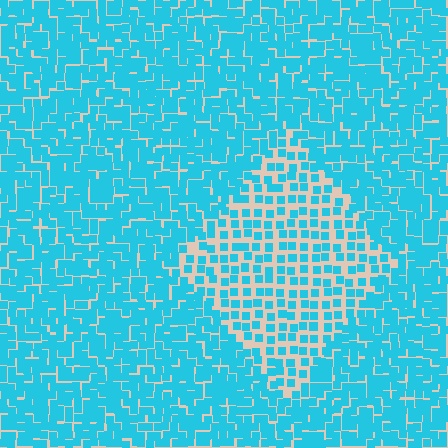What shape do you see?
I see a diamond.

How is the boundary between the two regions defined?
The boundary is defined by a change in element density (approximately 2.0x ratio). All elements are the same color, size, and shape.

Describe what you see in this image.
The image contains small cyan elements arranged at two different densities. A diamond-shaped region is visible where the elements are less densely packed than the surrounding area.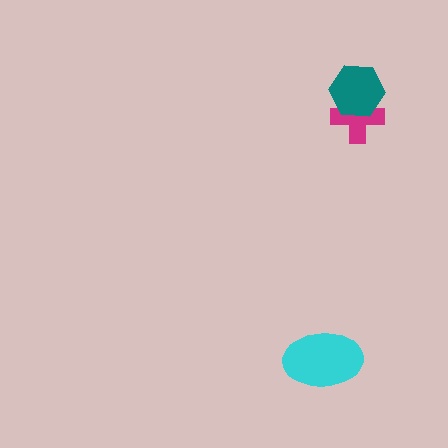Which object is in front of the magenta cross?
The teal hexagon is in front of the magenta cross.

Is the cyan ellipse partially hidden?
No, no other shape covers it.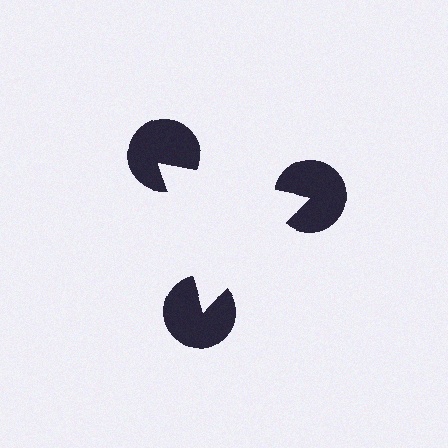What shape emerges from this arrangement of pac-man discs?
An illusory triangle — its edges are inferred from the aligned wedge cuts in the pac-man discs, not physically drawn.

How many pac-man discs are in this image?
There are 3 — one at each vertex of the illusory triangle.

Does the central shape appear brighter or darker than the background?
It typically appears slightly brighter than the background, even though no actual brightness change is drawn.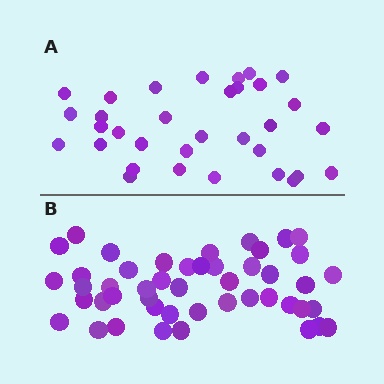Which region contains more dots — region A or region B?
Region B (the bottom region) has more dots.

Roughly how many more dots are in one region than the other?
Region B has approximately 15 more dots than region A.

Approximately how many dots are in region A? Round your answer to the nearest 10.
About 30 dots. (The exact count is 33, which rounds to 30.)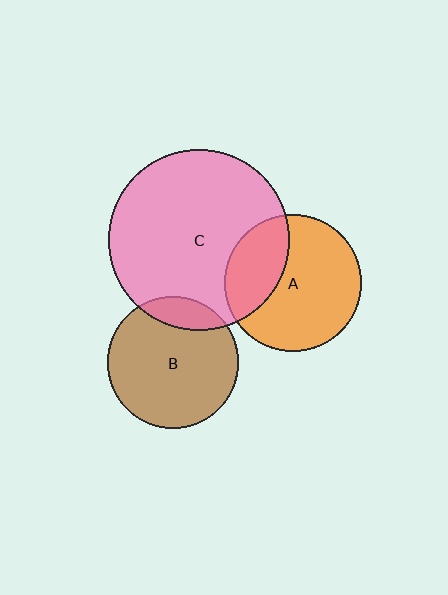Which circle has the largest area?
Circle C (pink).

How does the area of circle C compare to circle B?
Approximately 1.9 times.